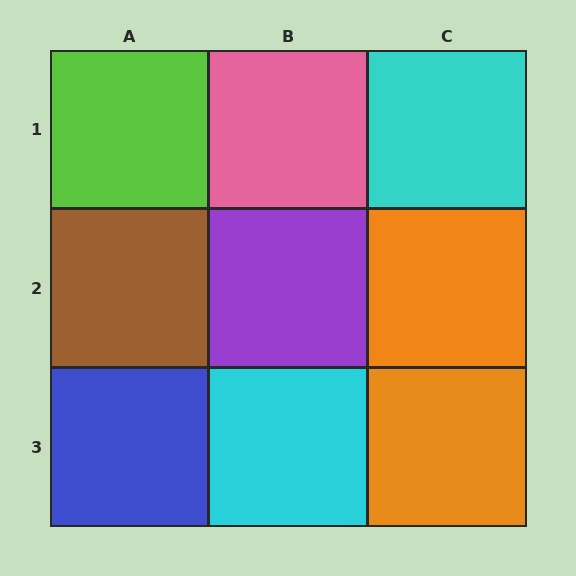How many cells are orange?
2 cells are orange.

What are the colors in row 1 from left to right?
Lime, pink, cyan.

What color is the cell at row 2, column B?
Purple.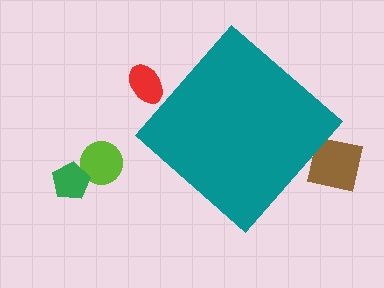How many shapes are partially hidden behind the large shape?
2 shapes are partially hidden.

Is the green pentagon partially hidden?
No, the green pentagon is fully visible.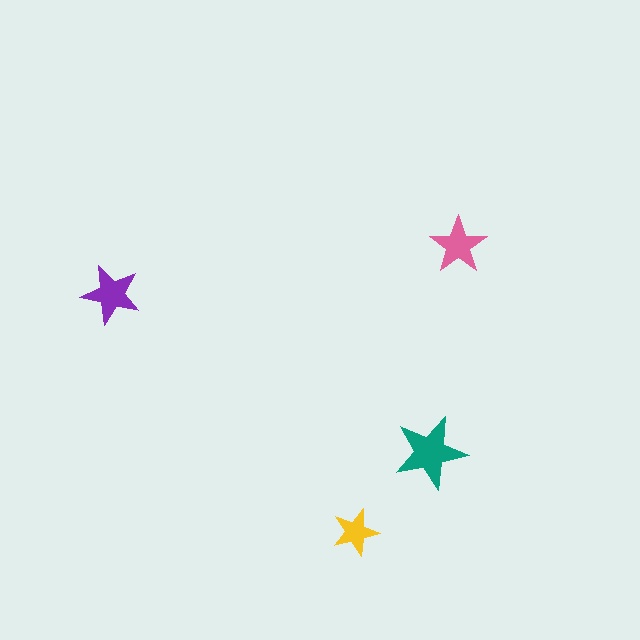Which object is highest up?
The pink star is topmost.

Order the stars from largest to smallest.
the teal one, the purple one, the pink one, the yellow one.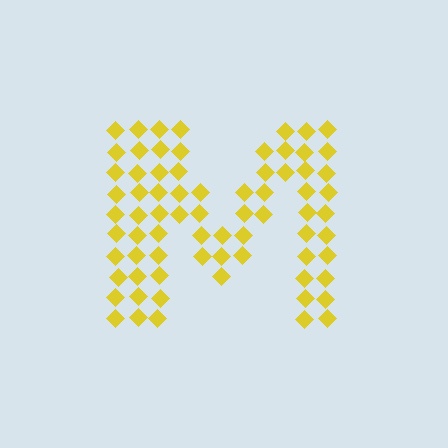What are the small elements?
The small elements are diamonds.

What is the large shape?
The large shape is the letter M.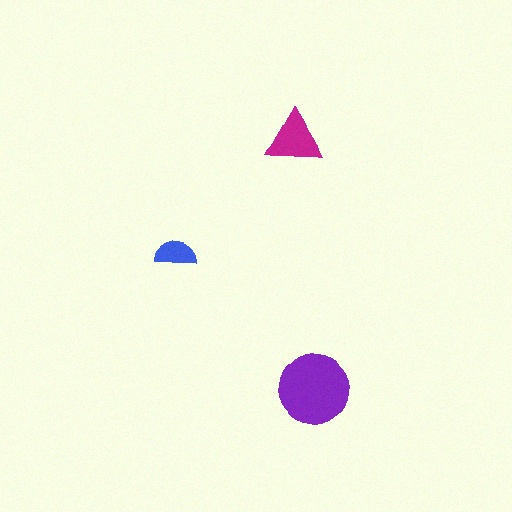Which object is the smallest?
The blue semicircle.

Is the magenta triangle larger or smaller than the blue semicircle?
Larger.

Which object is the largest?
The purple circle.